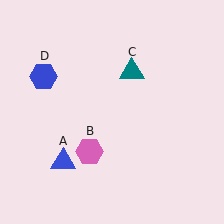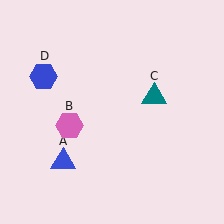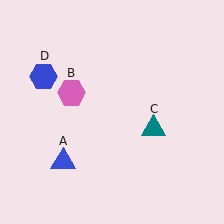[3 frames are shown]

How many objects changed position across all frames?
2 objects changed position: pink hexagon (object B), teal triangle (object C).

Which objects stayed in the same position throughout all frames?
Blue triangle (object A) and blue hexagon (object D) remained stationary.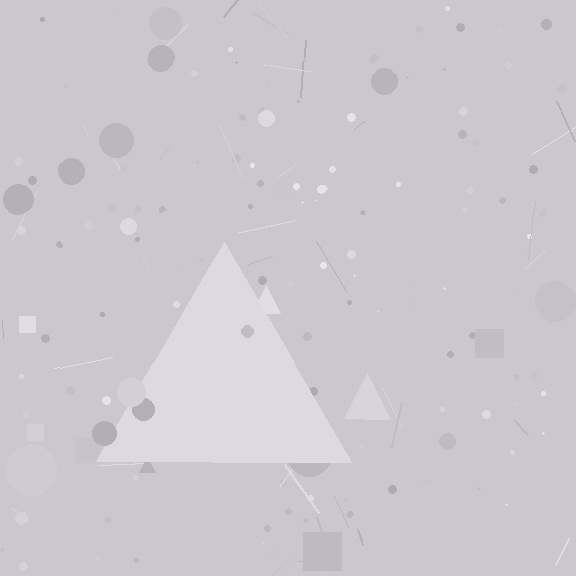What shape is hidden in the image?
A triangle is hidden in the image.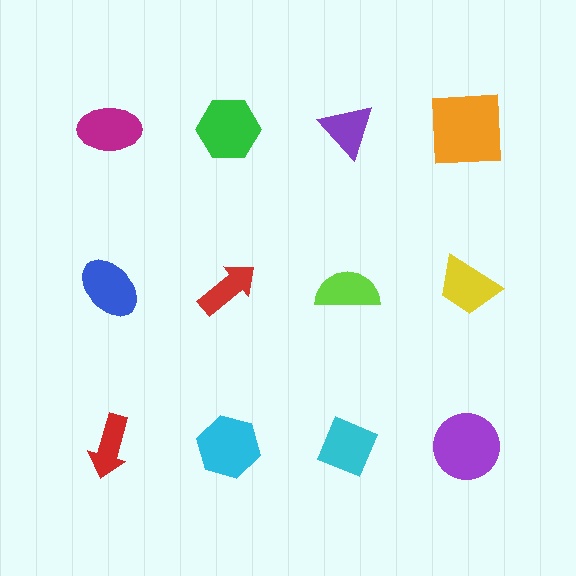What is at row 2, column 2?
A red arrow.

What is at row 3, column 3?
A cyan diamond.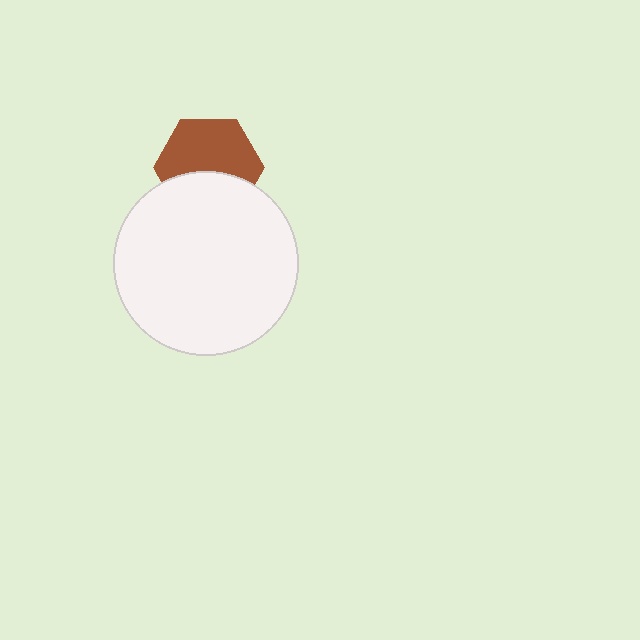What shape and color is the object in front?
The object in front is a white circle.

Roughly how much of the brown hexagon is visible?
About half of it is visible (roughly 60%).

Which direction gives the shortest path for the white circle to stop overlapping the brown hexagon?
Moving down gives the shortest separation.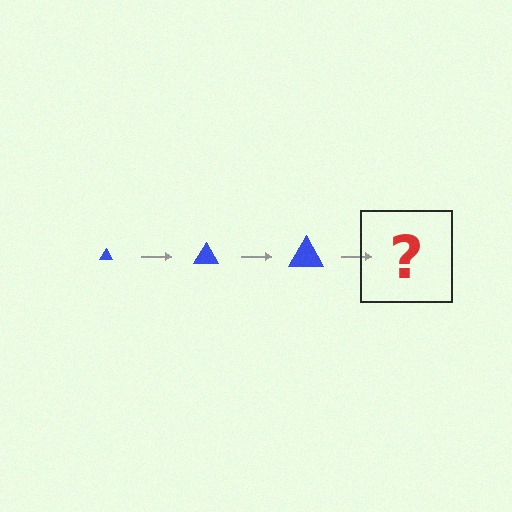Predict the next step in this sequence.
The next step is a blue triangle, larger than the previous one.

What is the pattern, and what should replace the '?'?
The pattern is that the triangle gets progressively larger each step. The '?' should be a blue triangle, larger than the previous one.